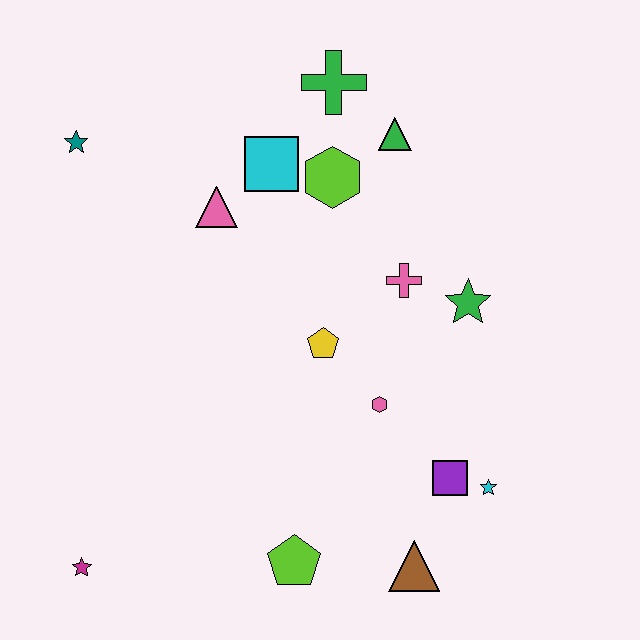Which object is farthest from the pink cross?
The magenta star is farthest from the pink cross.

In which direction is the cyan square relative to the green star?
The cyan square is to the left of the green star.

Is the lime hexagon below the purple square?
No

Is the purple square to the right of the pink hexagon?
Yes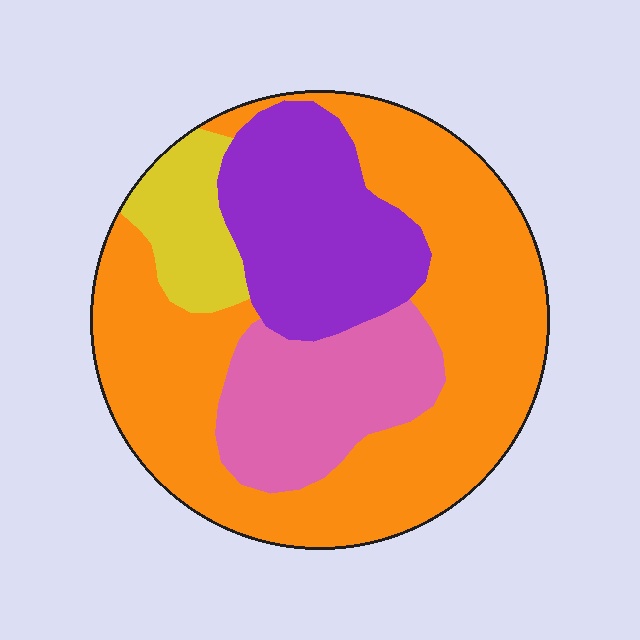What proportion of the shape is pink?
Pink takes up about one sixth (1/6) of the shape.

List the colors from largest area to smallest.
From largest to smallest: orange, purple, pink, yellow.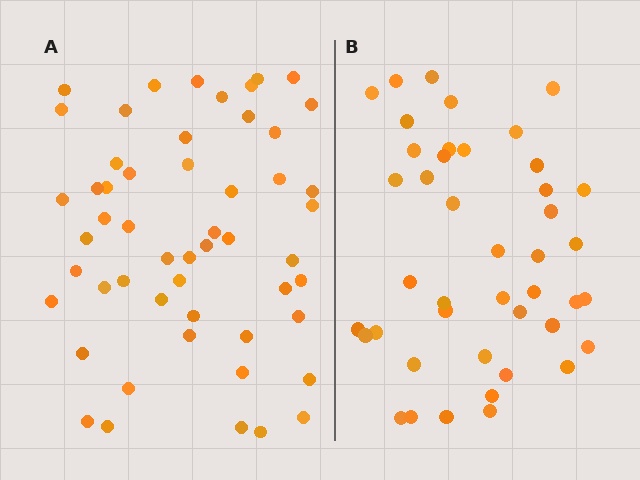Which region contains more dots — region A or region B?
Region A (the left region) has more dots.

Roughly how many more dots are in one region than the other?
Region A has roughly 10 or so more dots than region B.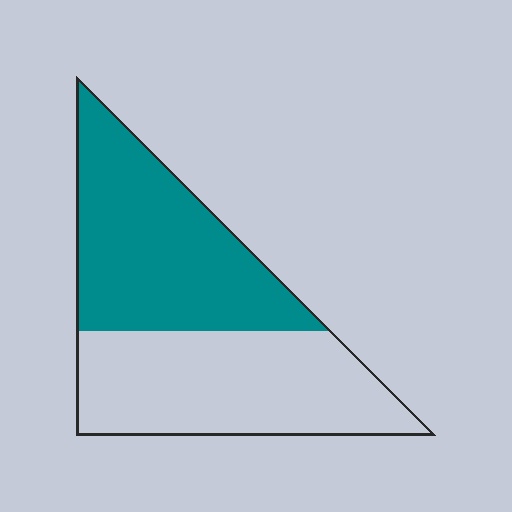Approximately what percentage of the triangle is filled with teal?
Approximately 50%.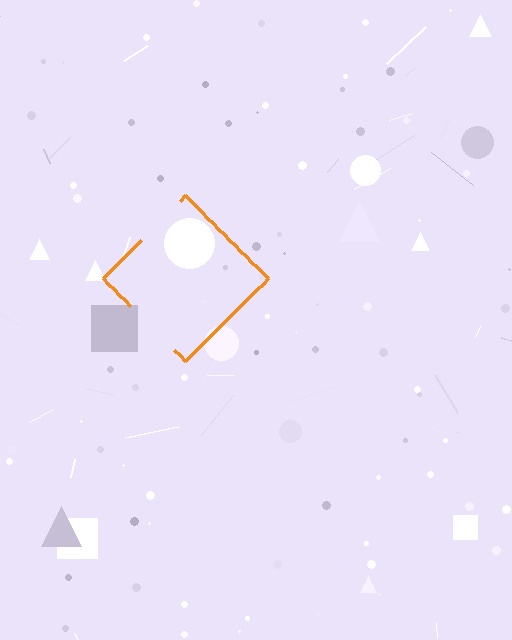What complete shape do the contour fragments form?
The contour fragments form a diamond.